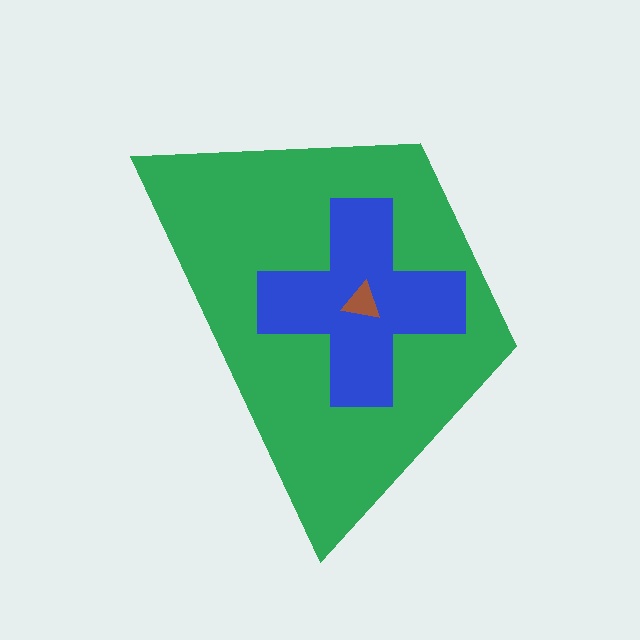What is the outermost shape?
The green trapezoid.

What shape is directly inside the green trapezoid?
The blue cross.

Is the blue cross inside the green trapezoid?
Yes.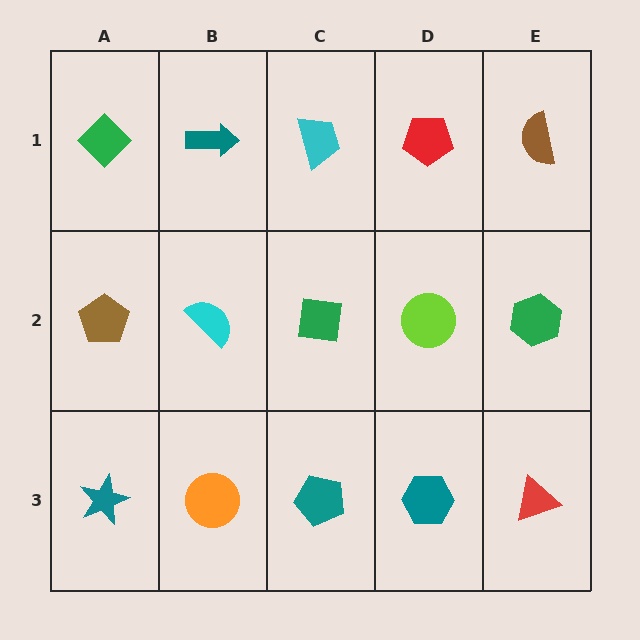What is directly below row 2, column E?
A red triangle.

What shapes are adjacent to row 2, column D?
A red pentagon (row 1, column D), a teal hexagon (row 3, column D), a green square (row 2, column C), a green hexagon (row 2, column E).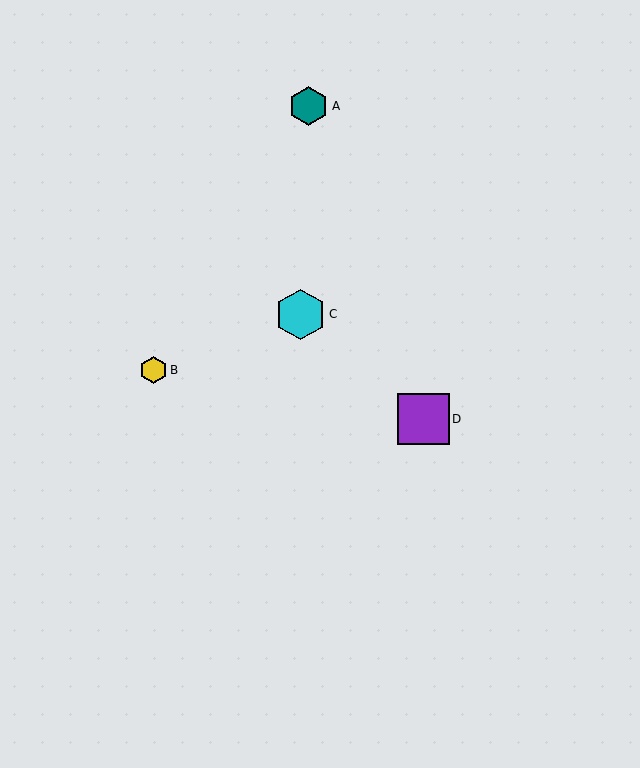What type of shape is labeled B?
Shape B is a yellow hexagon.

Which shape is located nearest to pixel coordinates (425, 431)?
The purple square (labeled D) at (423, 419) is nearest to that location.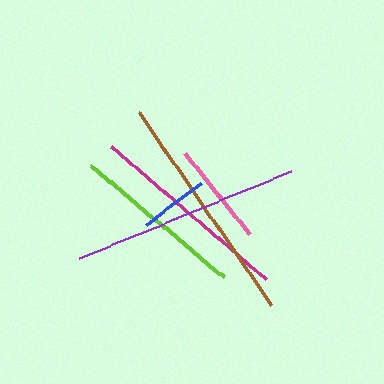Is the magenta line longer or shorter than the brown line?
The brown line is longer than the magenta line.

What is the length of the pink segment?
The pink segment is approximately 104 pixels long.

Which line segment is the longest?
The brown line is the longest at approximately 235 pixels.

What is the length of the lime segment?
The lime segment is approximately 174 pixels long.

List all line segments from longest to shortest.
From longest to shortest: brown, purple, magenta, lime, pink, blue.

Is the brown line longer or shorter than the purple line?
The brown line is longer than the purple line.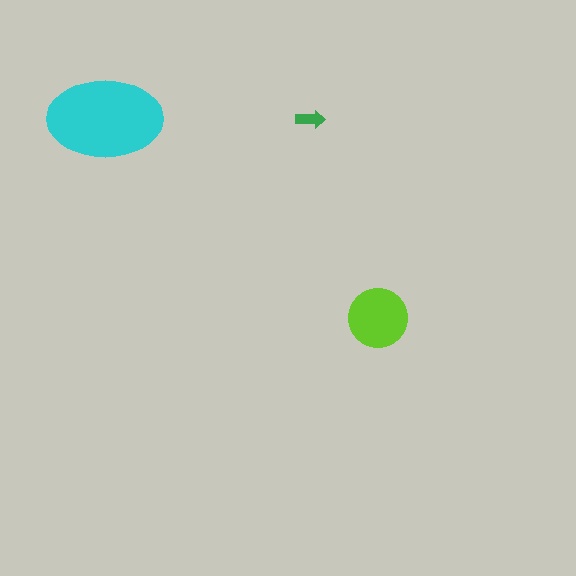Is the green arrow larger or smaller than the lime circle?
Smaller.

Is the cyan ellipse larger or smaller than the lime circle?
Larger.